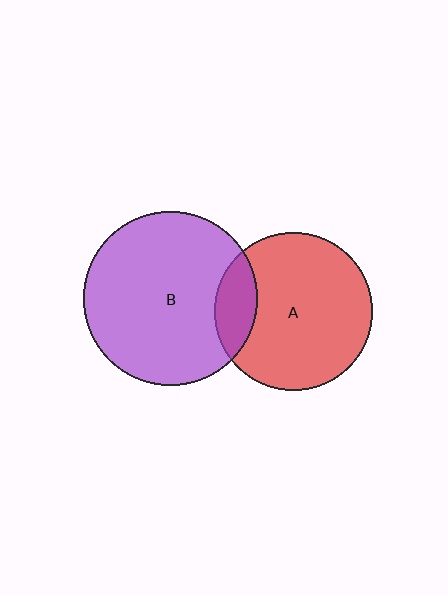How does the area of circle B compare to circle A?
Approximately 1.2 times.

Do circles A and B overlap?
Yes.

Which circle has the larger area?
Circle B (purple).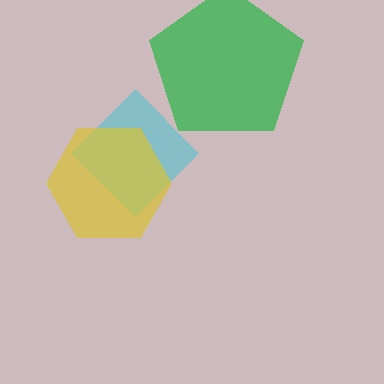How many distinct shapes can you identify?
There are 3 distinct shapes: a green pentagon, a cyan diamond, a yellow hexagon.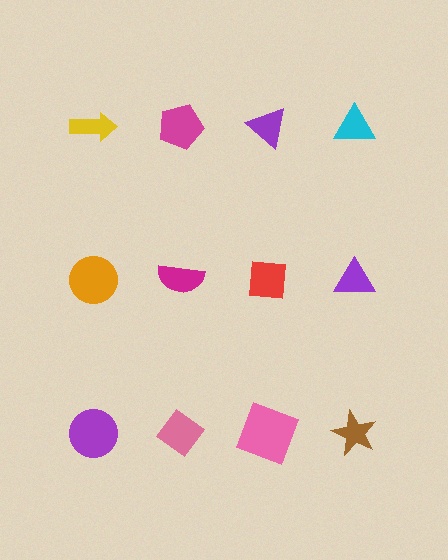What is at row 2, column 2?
A magenta semicircle.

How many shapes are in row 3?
4 shapes.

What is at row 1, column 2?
A magenta pentagon.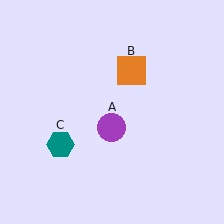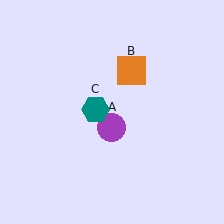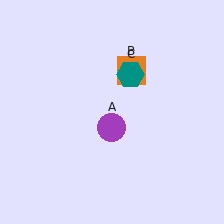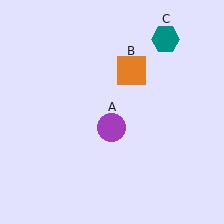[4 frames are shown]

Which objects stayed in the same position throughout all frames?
Purple circle (object A) and orange square (object B) remained stationary.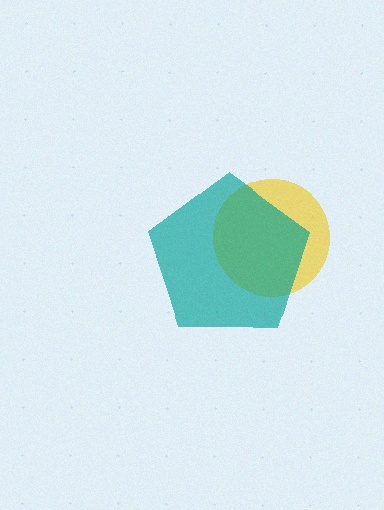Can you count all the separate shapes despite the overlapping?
Yes, there are 2 separate shapes.